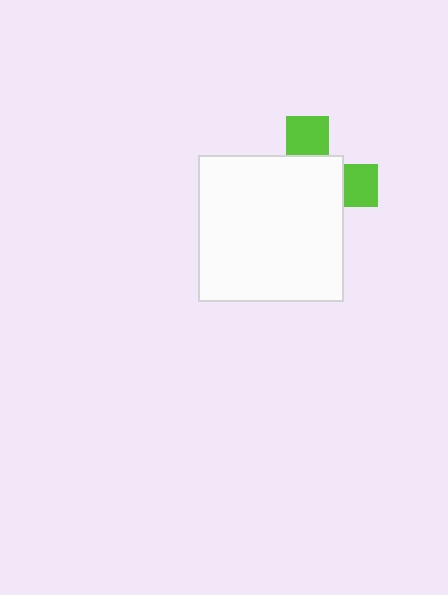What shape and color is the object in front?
The object in front is a white square.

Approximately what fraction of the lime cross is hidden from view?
Roughly 69% of the lime cross is hidden behind the white square.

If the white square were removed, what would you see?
You would see the complete lime cross.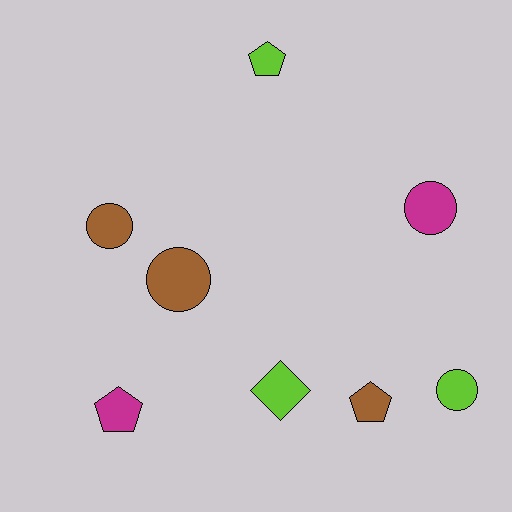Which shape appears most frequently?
Circle, with 4 objects.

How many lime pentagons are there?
There is 1 lime pentagon.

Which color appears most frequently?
Lime, with 3 objects.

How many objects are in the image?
There are 8 objects.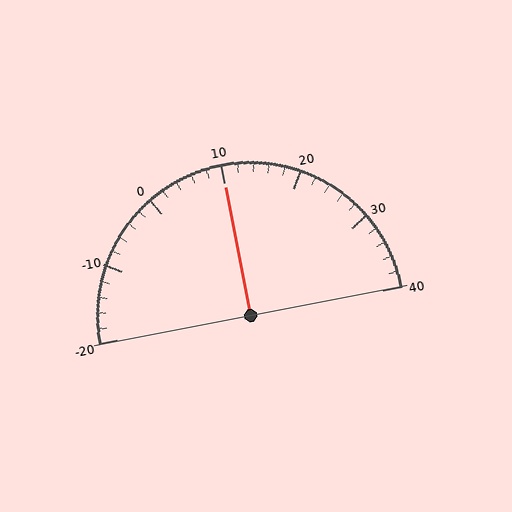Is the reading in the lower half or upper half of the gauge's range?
The reading is in the upper half of the range (-20 to 40).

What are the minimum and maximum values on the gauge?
The gauge ranges from -20 to 40.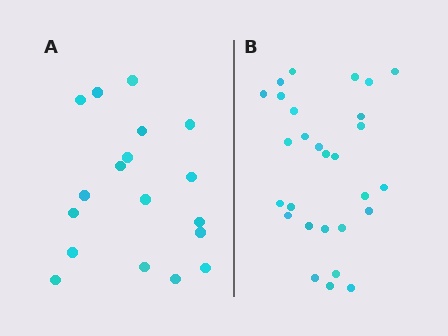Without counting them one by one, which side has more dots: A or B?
Region B (the right region) has more dots.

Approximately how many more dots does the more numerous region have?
Region B has roughly 10 or so more dots than region A.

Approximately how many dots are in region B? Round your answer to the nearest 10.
About 30 dots. (The exact count is 28, which rounds to 30.)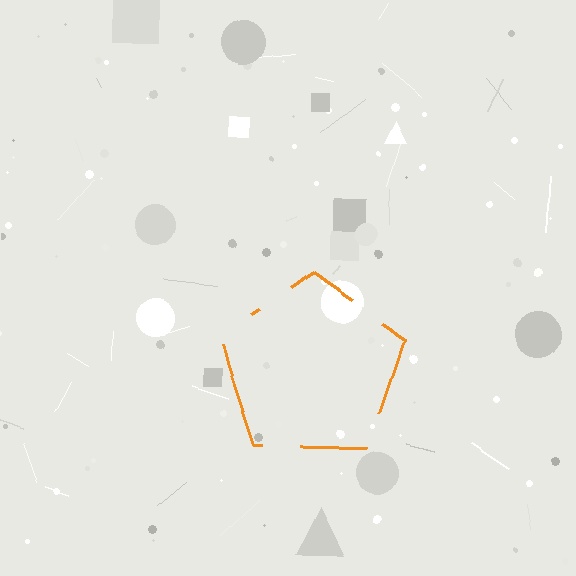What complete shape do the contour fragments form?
The contour fragments form a pentagon.